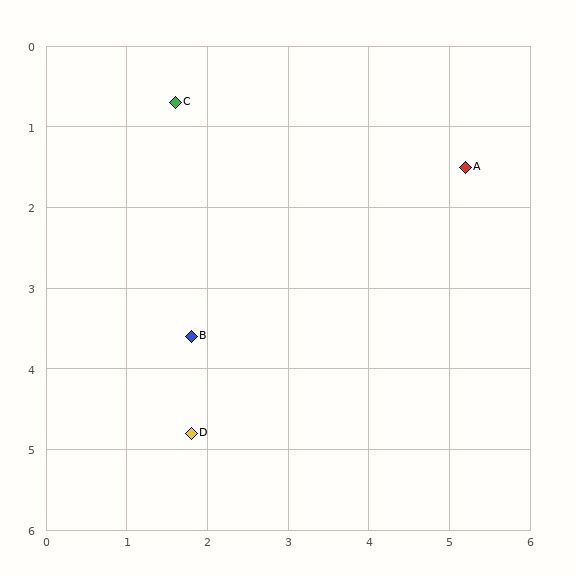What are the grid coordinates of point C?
Point C is at approximately (1.6, 0.7).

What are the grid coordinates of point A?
Point A is at approximately (5.2, 1.5).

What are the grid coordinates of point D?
Point D is at approximately (1.8, 4.8).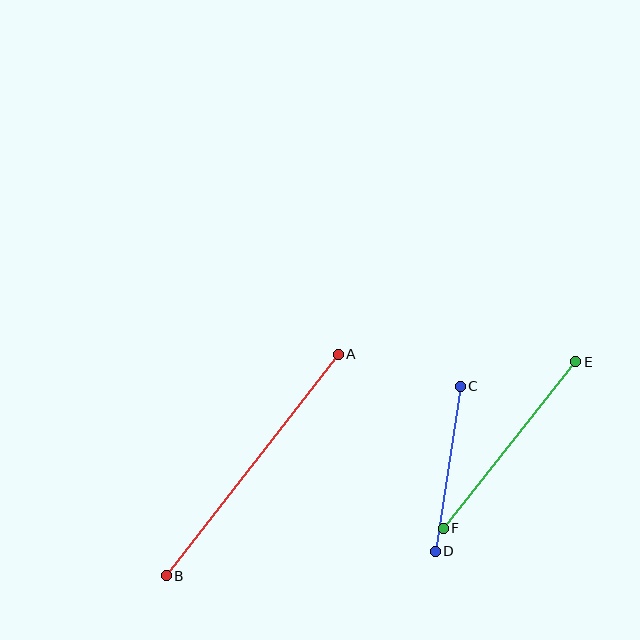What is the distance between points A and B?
The distance is approximately 281 pixels.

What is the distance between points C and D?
The distance is approximately 167 pixels.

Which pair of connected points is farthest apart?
Points A and B are farthest apart.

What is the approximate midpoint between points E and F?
The midpoint is at approximately (509, 445) pixels.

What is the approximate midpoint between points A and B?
The midpoint is at approximately (252, 465) pixels.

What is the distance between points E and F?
The distance is approximately 213 pixels.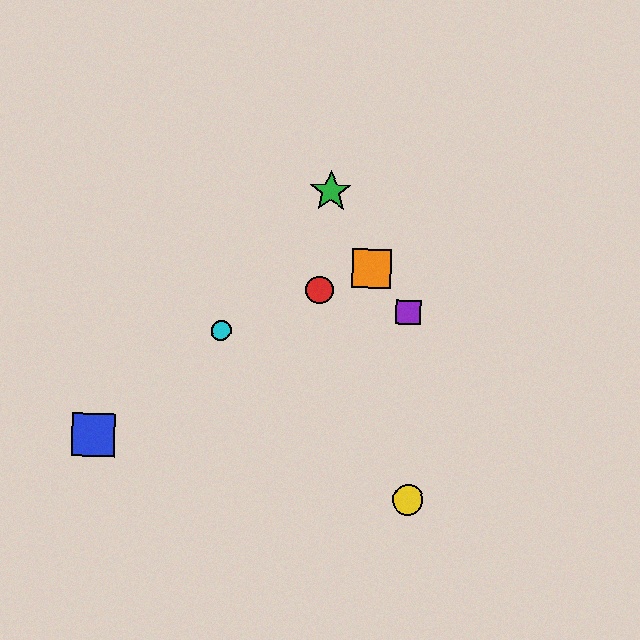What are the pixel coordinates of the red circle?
The red circle is at (320, 290).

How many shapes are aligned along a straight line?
3 shapes (the red circle, the orange square, the cyan circle) are aligned along a straight line.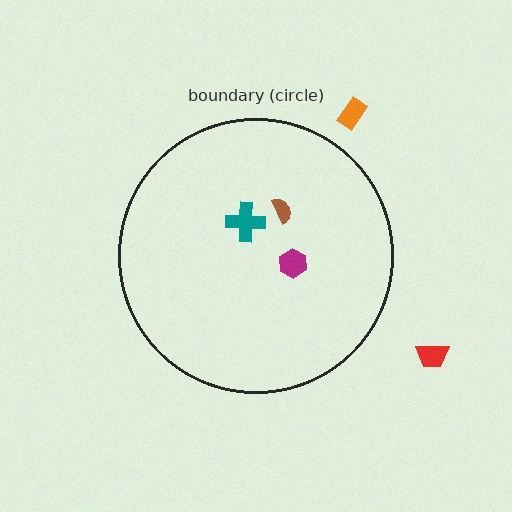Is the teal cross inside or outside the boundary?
Inside.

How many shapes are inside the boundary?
3 inside, 2 outside.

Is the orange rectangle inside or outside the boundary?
Outside.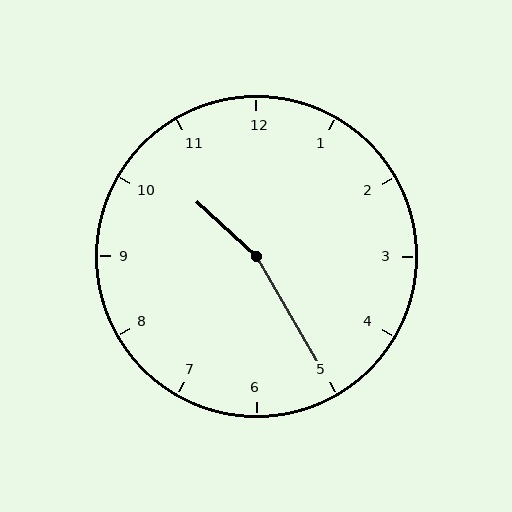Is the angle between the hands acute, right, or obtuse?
It is obtuse.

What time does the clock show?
10:25.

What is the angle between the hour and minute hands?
Approximately 162 degrees.